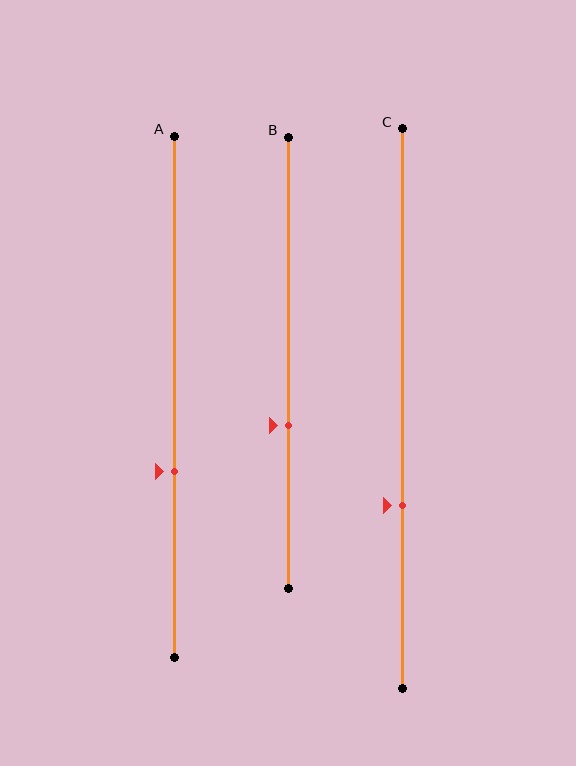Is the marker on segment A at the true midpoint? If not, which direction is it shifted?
No, the marker on segment A is shifted downward by about 14% of the segment length.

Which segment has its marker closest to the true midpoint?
Segment B has its marker closest to the true midpoint.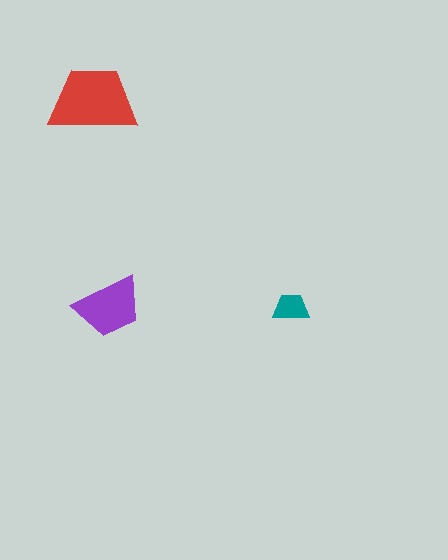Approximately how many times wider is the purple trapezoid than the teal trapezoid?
About 2 times wider.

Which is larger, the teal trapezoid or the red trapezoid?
The red one.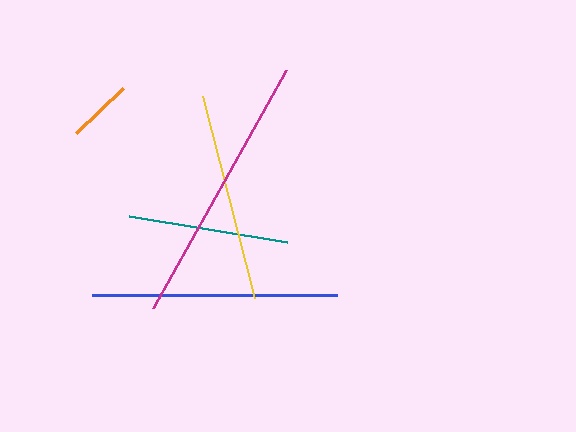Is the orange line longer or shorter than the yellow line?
The yellow line is longer than the orange line.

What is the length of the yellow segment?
The yellow segment is approximately 208 pixels long.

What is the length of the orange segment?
The orange segment is approximately 65 pixels long.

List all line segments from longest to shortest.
From longest to shortest: magenta, blue, yellow, teal, orange.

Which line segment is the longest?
The magenta line is the longest at approximately 273 pixels.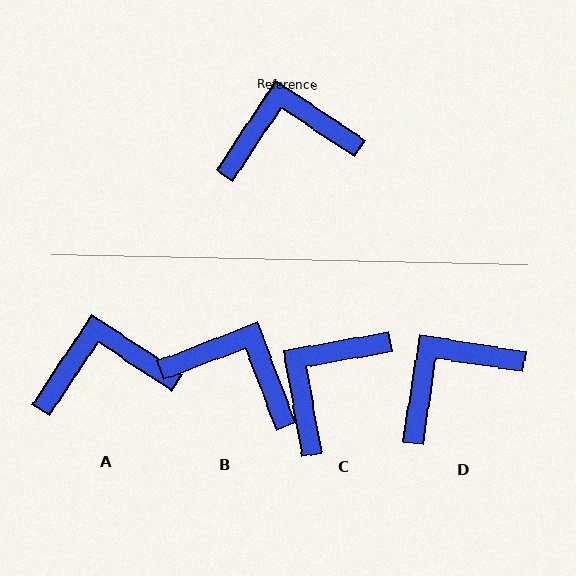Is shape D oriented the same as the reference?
No, it is off by about 25 degrees.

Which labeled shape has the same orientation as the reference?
A.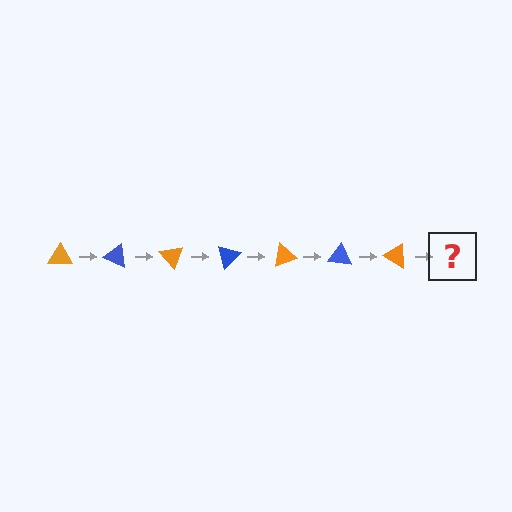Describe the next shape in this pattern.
It should be a blue triangle, rotated 175 degrees from the start.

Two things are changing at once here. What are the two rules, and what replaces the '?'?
The two rules are that it rotates 25 degrees each step and the color cycles through orange and blue. The '?' should be a blue triangle, rotated 175 degrees from the start.